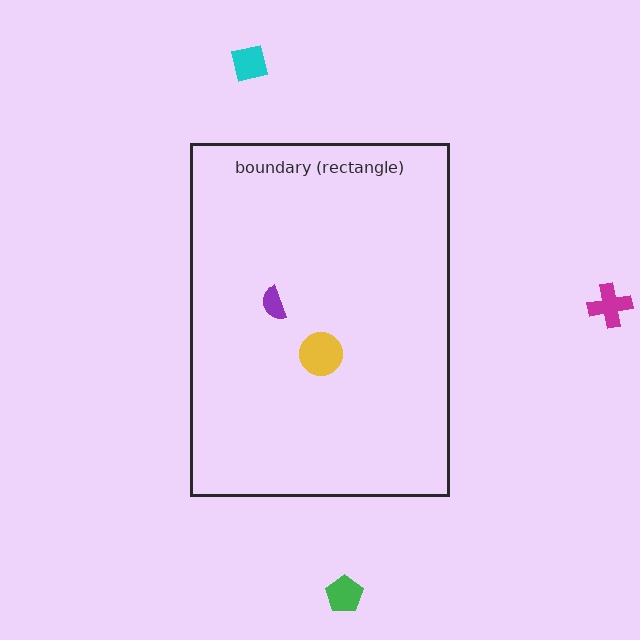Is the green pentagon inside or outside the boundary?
Outside.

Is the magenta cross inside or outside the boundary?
Outside.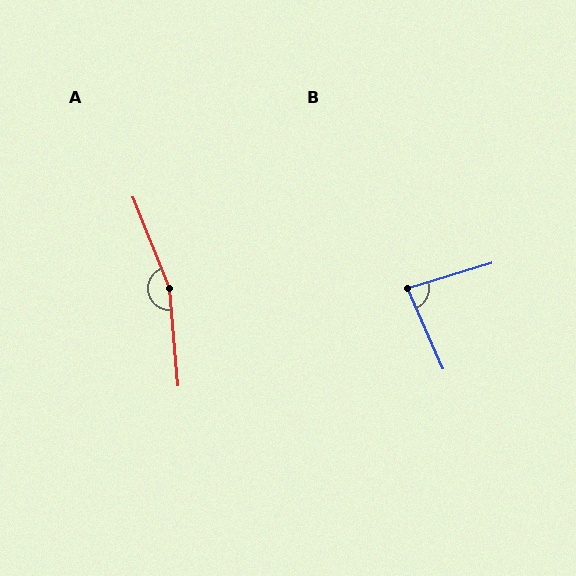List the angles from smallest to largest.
B (83°), A (163°).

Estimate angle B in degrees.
Approximately 83 degrees.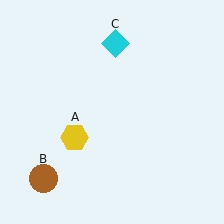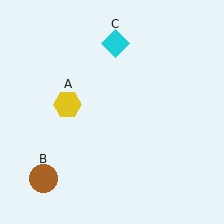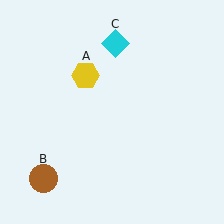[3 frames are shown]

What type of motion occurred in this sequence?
The yellow hexagon (object A) rotated clockwise around the center of the scene.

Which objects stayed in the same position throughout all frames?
Brown circle (object B) and cyan diamond (object C) remained stationary.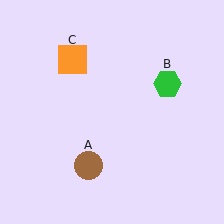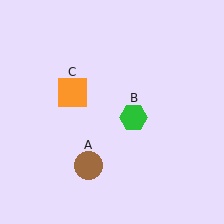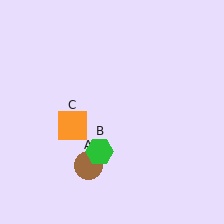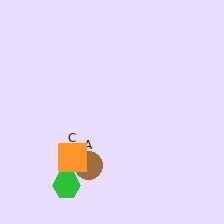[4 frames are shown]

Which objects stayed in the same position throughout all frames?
Brown circle (object A) remained stationary.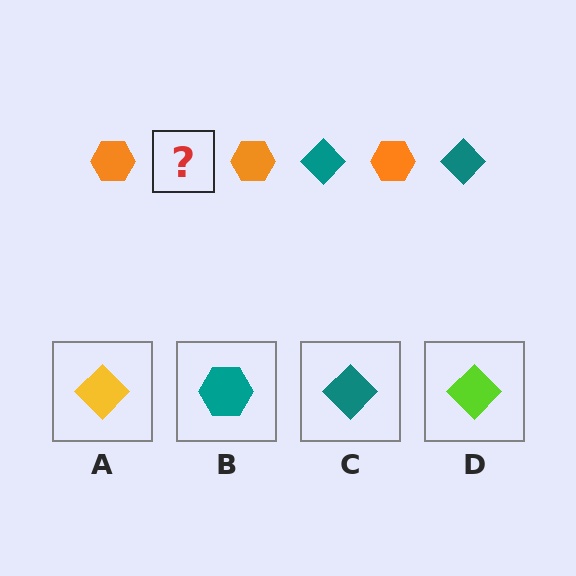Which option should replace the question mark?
Option C.